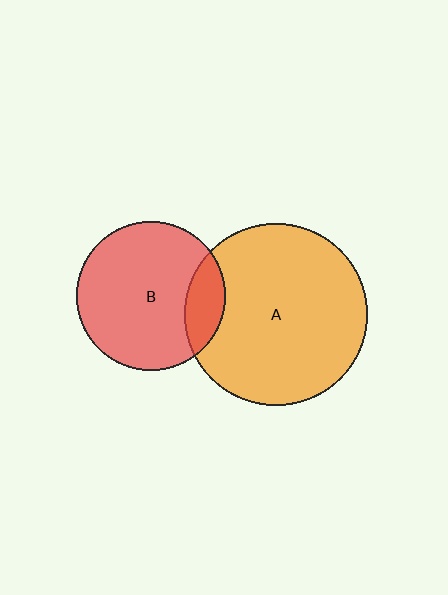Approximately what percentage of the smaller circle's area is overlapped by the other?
Approximately 15%.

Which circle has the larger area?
Circle A (orange).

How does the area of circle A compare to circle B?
Approximately 1.5 times.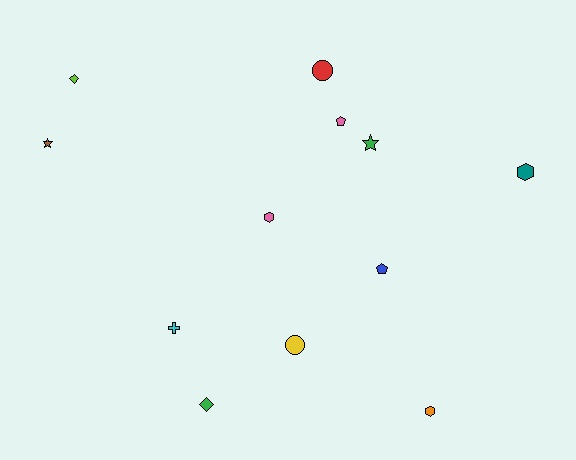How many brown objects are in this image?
There is 1 brown object.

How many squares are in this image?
There are no squares.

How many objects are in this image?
There are 12 objects.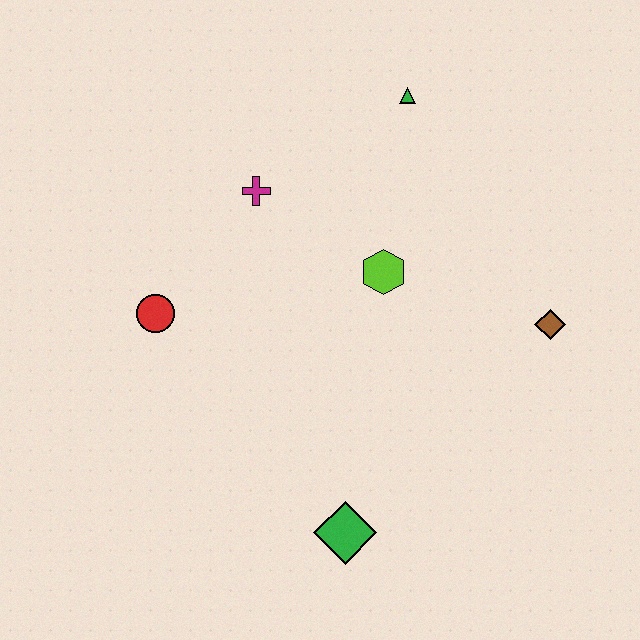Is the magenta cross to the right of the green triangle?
No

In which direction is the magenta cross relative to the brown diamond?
The magenta cross is to the left of the brown diamond.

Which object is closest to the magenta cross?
The lime hexagon is closest to the magenta cross.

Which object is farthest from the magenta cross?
The green diamond is farthest from the magenta cross.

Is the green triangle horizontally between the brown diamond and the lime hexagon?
Yes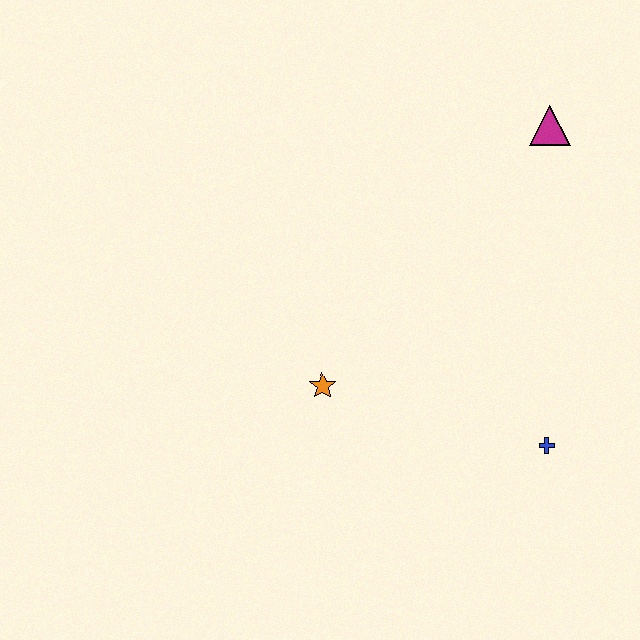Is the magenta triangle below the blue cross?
No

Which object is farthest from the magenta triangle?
The orange star is farthest from the magenta triangle.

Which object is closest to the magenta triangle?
The blue cross is closest to the magenta triangle.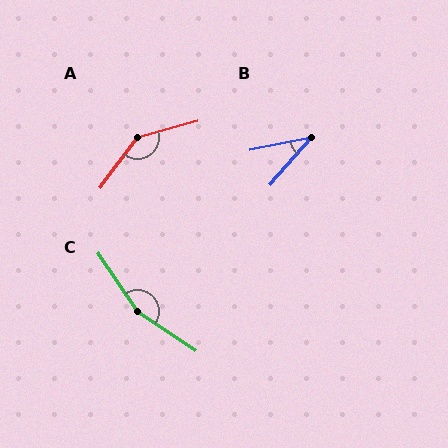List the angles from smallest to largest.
B (38°), A (142°), C (158°).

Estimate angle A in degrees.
Approximately 142 degrees.